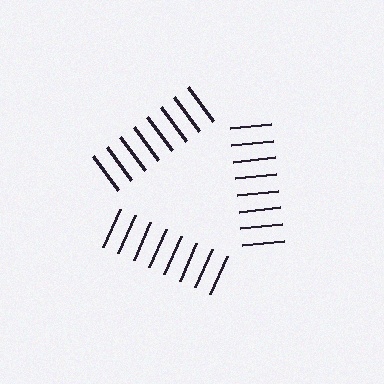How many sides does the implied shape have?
3 sides — the line-ends trace a triangle.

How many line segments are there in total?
24 — 8 along each of the 3 edges.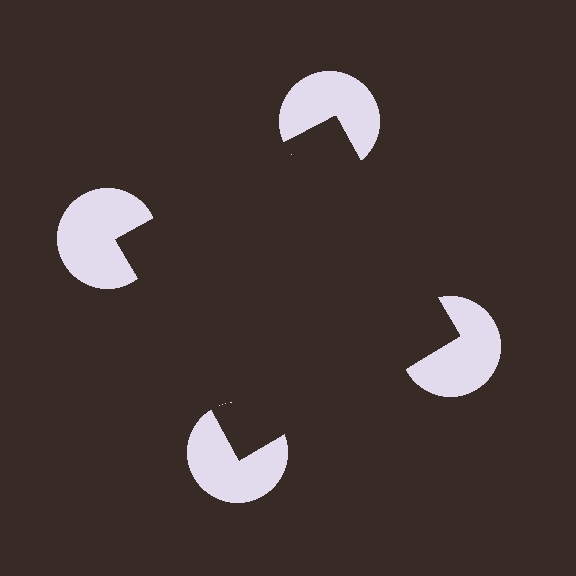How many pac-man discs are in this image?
There are 4 — one at each vertex of the illusory square.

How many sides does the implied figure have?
4 sides.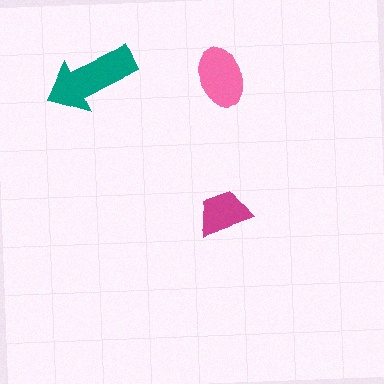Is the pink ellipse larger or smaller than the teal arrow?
Smaller.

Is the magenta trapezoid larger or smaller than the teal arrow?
Smaller.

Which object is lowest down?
The magenta trapezoid is bottommost.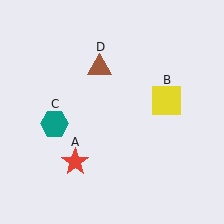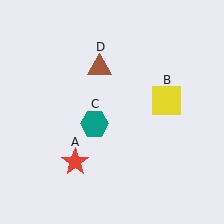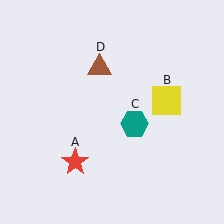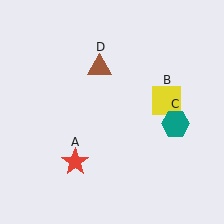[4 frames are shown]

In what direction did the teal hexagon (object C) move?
The teal hexagon (object C) moved right.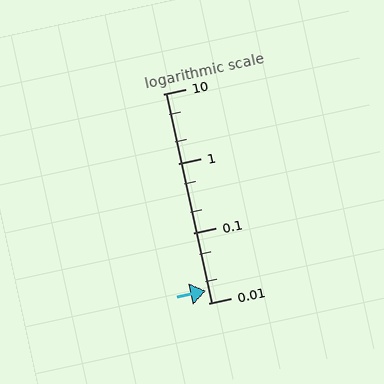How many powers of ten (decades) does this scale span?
The scale spans 3 decades, from 0.01 to 10.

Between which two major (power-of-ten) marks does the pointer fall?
The pointer is between 0.01 and 0.1.